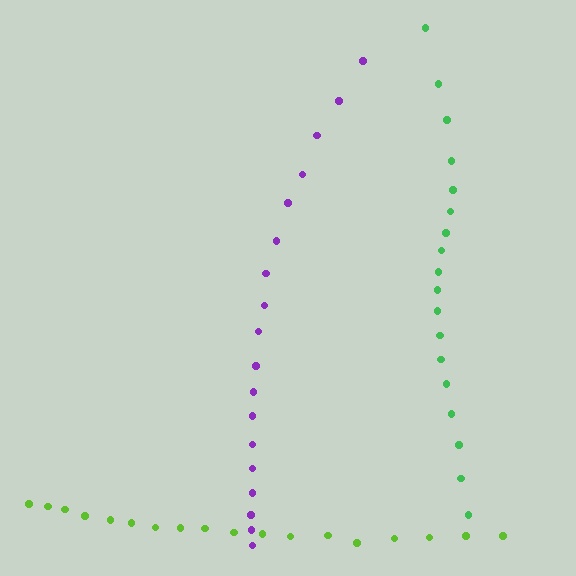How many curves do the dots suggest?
There are 3 distinct paths.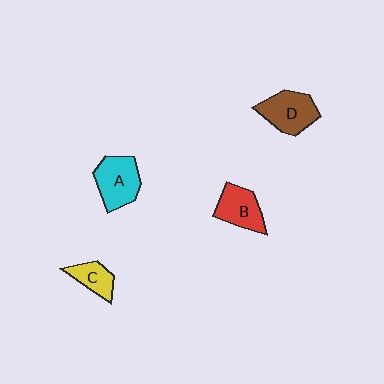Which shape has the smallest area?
Shape C (yellow).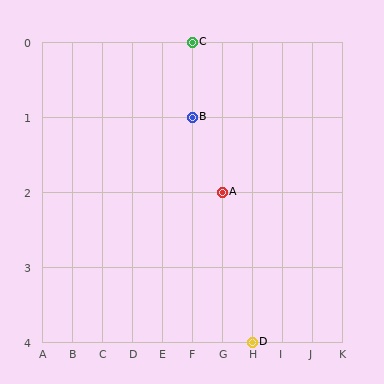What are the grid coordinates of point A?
Point A is at grid coordinates (G, 2).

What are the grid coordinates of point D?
Point D is at grid coordinates (H, 4).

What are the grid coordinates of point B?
Point B is at grid coordinates (F, 1).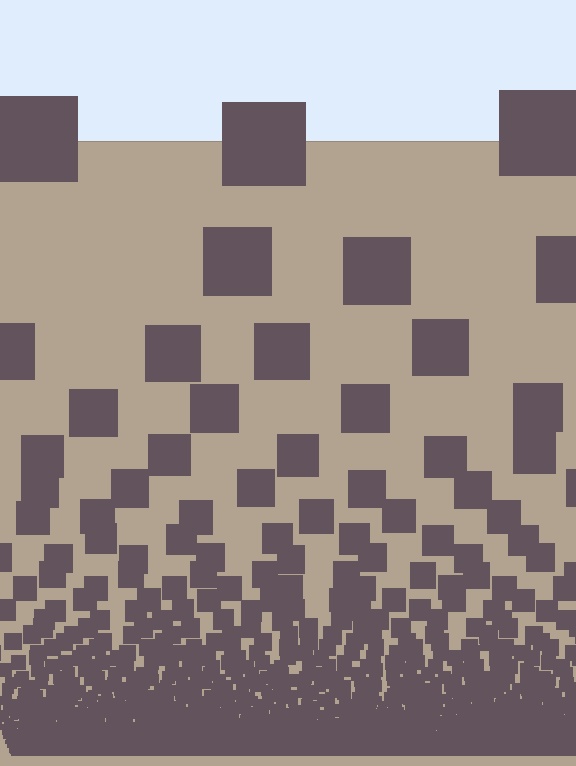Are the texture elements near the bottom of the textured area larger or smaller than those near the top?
Smaller. The gradient is inverted — elements near the bottom are smaller and denser.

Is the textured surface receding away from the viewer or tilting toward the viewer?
The surface appears to tilt toward the viewer. Texture elements get larger and sparser toward the top.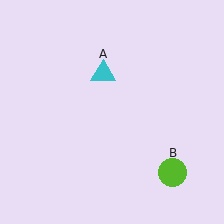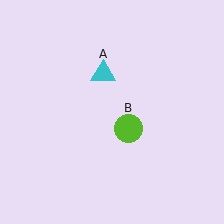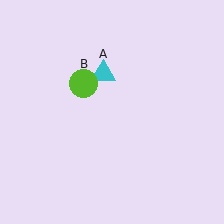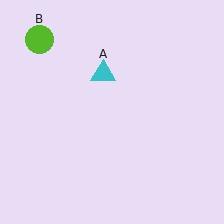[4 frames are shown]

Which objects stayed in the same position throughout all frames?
Cyan triangle (object A) remained stationary.